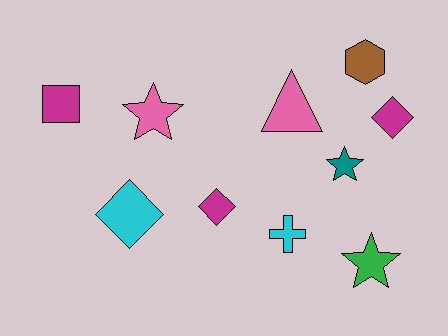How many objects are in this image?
There are 10 objects.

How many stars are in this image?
There are 3 stars.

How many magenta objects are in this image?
There are 3 magenta objects.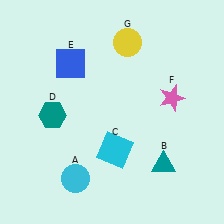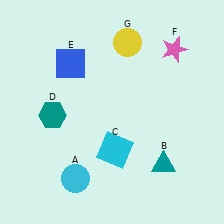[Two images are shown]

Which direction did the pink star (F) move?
The pink star (F) moved up.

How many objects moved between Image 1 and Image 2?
1 object moved between the two images.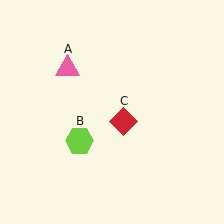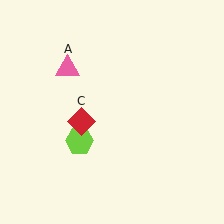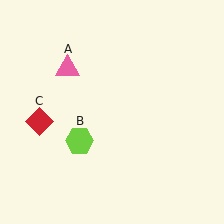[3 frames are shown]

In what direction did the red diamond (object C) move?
The red diamond (object C) moved left.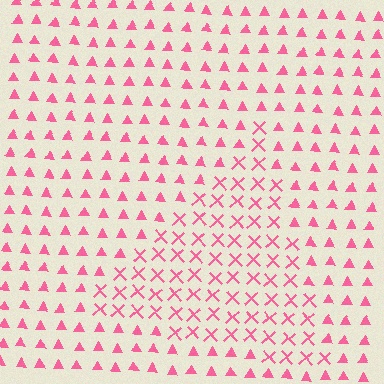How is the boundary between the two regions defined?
The boundary is defined by a change in element shape: X marks inside vs. triangles outside. All elements share the same color and spacing.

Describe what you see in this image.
The image is filled with small pink elements arranged in a uniform grid. A triangle-shaped region contains X marks, while the surrounding area contains triangles. The boundary is defined purely by the change in element shape.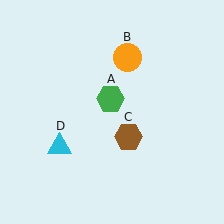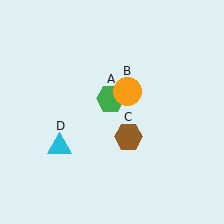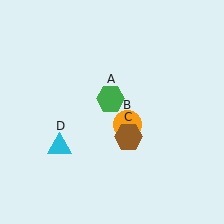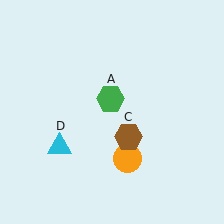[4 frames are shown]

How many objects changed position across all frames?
1 object changed position: orange circle (object B).